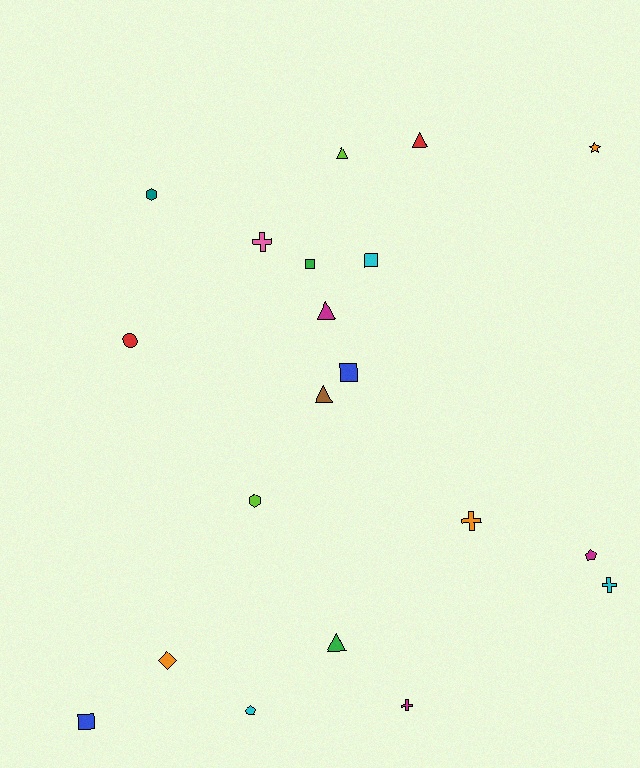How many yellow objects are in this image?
There are no yellow objects.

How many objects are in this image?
There are 20 objects.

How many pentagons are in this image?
There are 2 pentagons.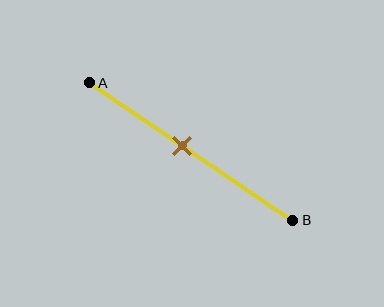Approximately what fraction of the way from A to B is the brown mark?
The brown mark is approximately 45% of the way from A to B.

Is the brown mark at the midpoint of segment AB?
No, the mark is at about 45% from A, not at the 50% midpoint.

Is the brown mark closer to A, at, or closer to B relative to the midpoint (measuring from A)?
The brown mark is closer to point A than the midpoint of segment AB.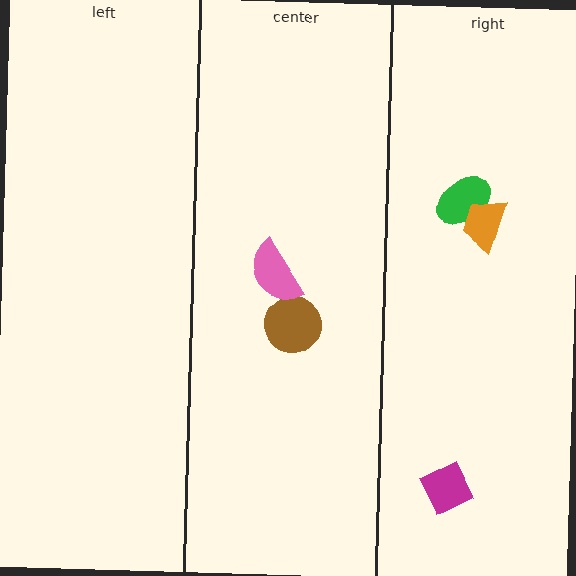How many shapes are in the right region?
3.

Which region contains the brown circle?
The center region.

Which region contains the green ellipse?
The right region.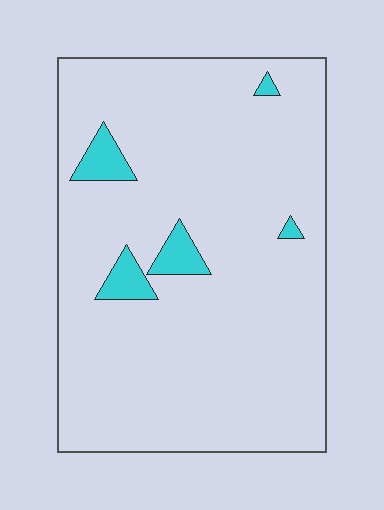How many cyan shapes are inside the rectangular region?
5.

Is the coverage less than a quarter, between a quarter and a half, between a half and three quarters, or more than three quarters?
Less than a quarter.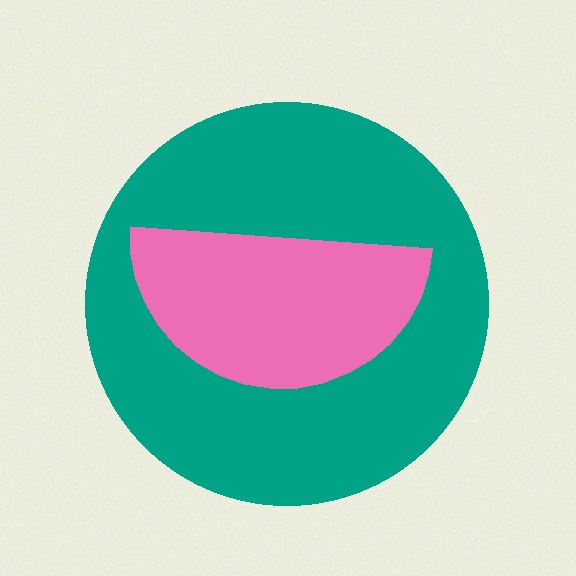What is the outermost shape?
The teal circle.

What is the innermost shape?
The pink semicircle.